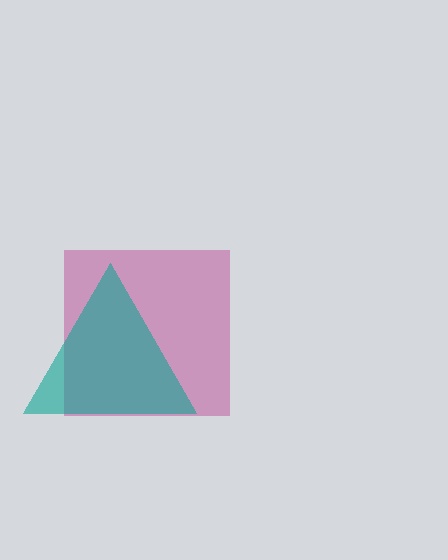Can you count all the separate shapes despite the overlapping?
Yes, there are 2 separate shapes.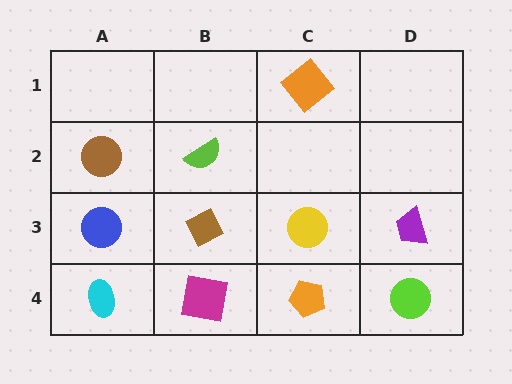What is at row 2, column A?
A brown circle.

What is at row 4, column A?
A cyan ellipse.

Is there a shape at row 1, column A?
No, that cell is empty.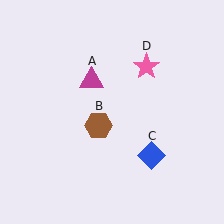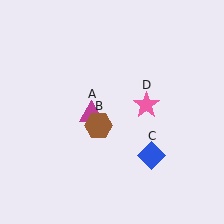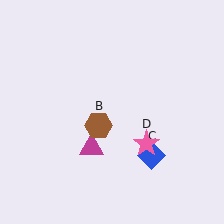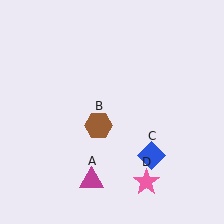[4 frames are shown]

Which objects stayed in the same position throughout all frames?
Brown hexagon (object B) and blue diamond (object C) remained stationary.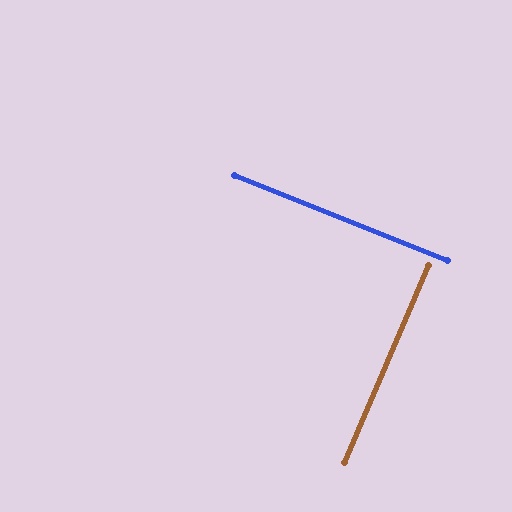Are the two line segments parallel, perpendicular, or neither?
Perpendicular — they meet at approximately 89°.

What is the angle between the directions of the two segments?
Approximately 89 degrees.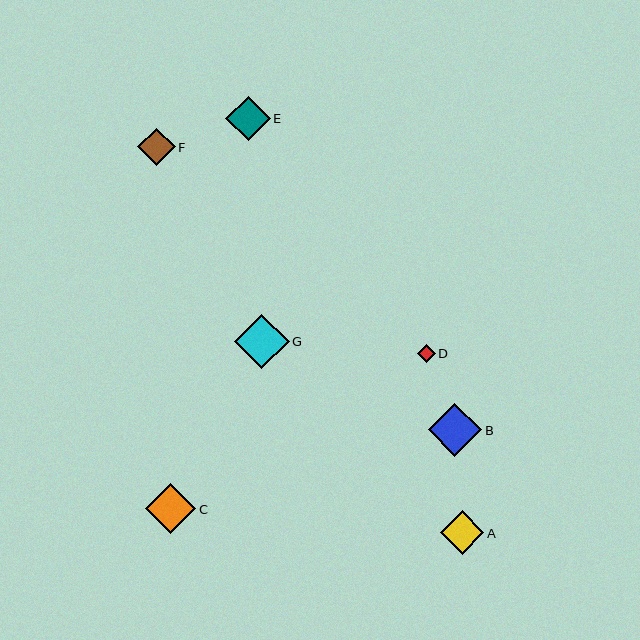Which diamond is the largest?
Diamond G is the largest with a size of approximately 55 pixels.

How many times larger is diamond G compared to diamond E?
Diamond G is approximately 1.2 times the size of diamond E.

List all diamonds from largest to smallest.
From largest to smallest: G, B, C, E, A, F, D.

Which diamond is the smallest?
Diamond D is the smallest with a size of approximately 18 pixels.